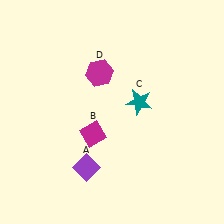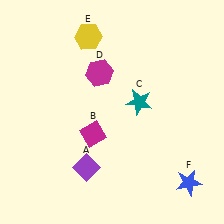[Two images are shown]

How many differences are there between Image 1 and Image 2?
There are 2 differences between the two images.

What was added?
A yellow hexagon (E), a blue star (F) were added in Image 2.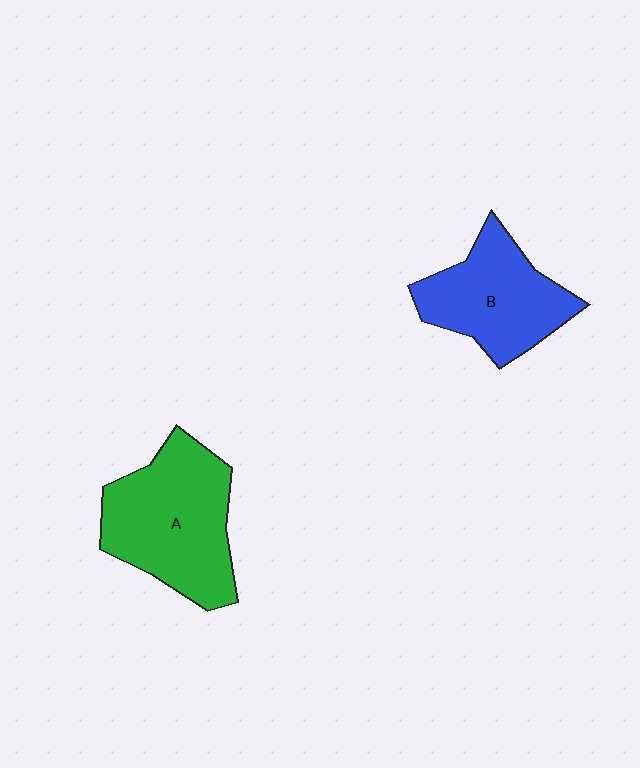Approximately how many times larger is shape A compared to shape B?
Approximately 1.3 times.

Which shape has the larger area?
Shape A (green).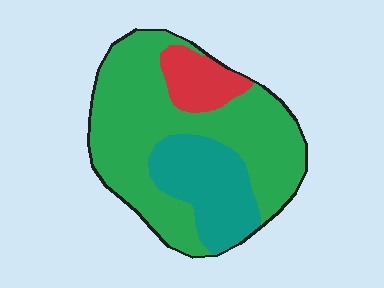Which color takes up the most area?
Green, at roughly 65%.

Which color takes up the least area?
Red, at roughly 10%.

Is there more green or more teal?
Green.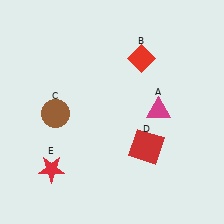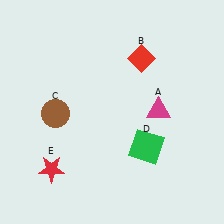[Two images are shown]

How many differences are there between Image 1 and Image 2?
There is 1 difference between the two images.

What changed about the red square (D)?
In Image 1, D is red. In Image 2, it changed to green.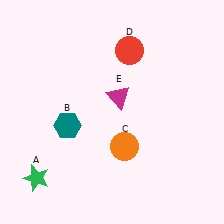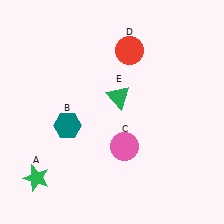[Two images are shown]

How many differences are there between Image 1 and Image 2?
There are 2 differences between the two images.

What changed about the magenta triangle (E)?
In Image 1, E is magenta. In Image 2, it changed to green.